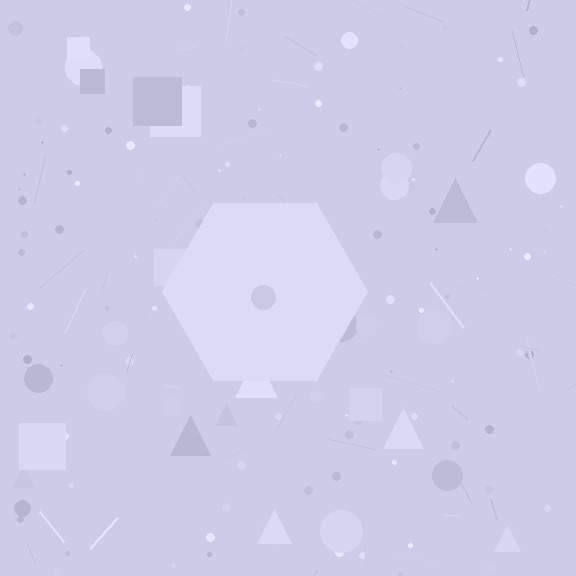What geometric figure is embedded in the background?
A hexagon is embedded in the background.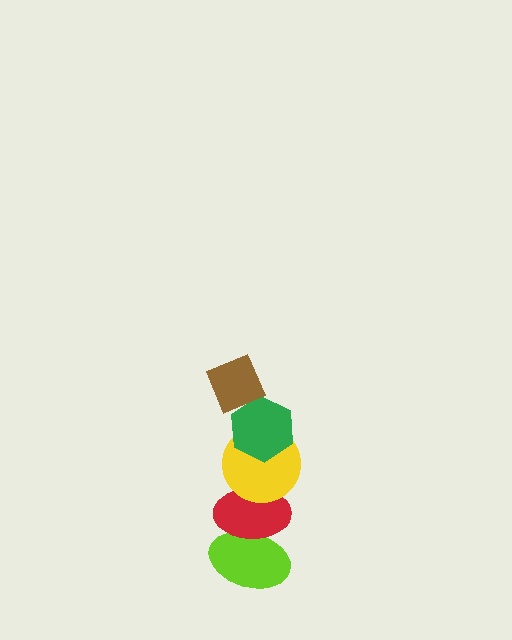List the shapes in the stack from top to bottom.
From top to bottom: the brown diamond, the green hexagon, the yellow circle, the red ellipse, the lime ellipse.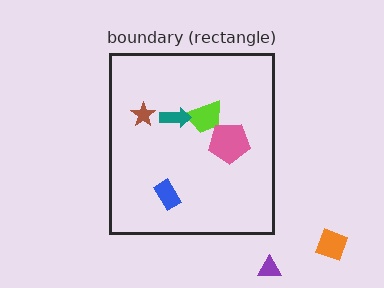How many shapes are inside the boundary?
5 inside, 2 outside.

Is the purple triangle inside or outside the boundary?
Outside.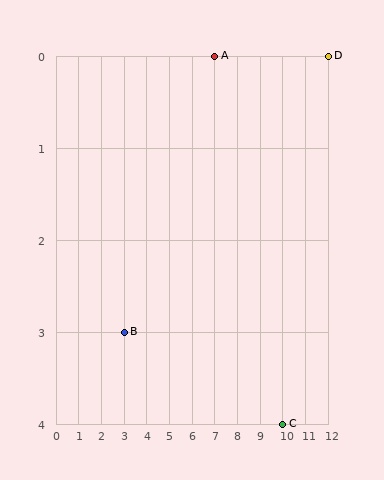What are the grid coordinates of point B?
Point B is at grid coordinates (3, 3).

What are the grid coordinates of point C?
Point C is at grid coordinates (10, 4).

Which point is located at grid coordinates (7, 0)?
Point A is at (7, 0).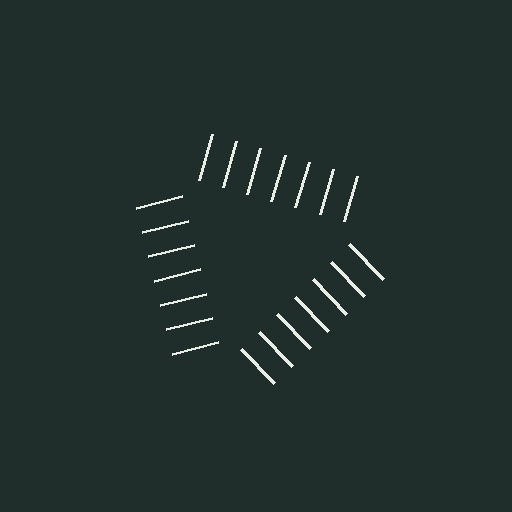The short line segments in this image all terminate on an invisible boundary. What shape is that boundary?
An illusory triangle — the line segments terminate on its edges but no continuous stroke is drawn.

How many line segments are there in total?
21 — 7 along each of the 3 edges.